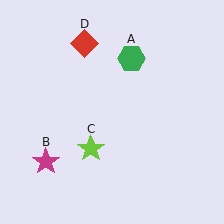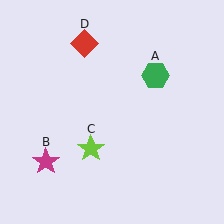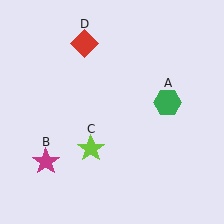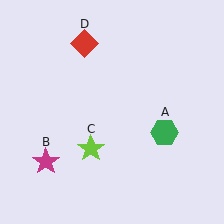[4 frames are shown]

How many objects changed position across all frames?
1 object changed position: green hexagon (object A).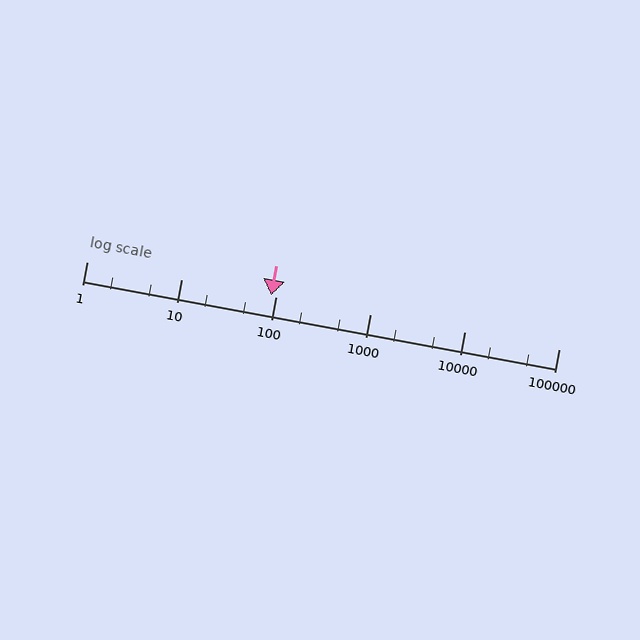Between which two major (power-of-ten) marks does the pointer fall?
The pointer is between 10 and 100.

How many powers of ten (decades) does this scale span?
The scale spans 5 decades, from 1 to 100000.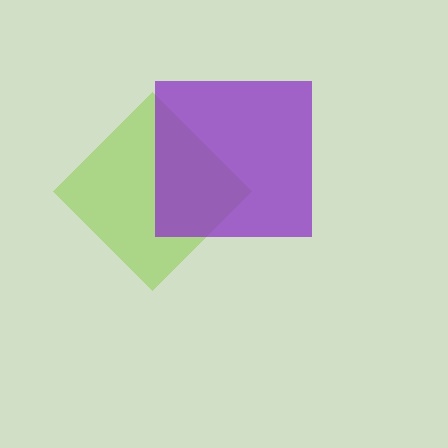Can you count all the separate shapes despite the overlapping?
Yes, there are 2 separate shapes.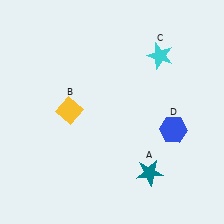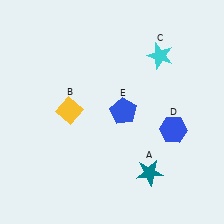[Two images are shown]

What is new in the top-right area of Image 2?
A blue pentagon (E) was added in the top-right area of Image 2.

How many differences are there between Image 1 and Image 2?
There is 1 difference between the two images.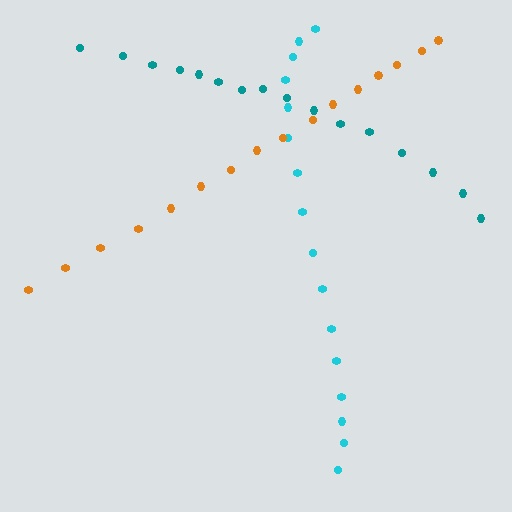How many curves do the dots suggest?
There are 3 distinct paths.